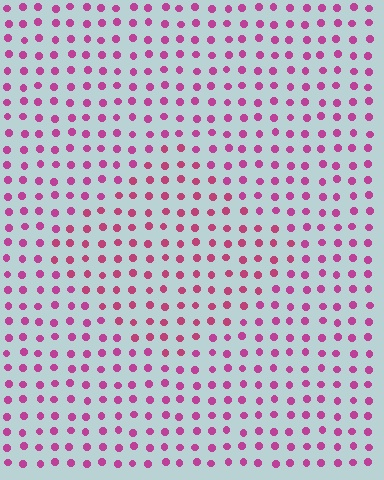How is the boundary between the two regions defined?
The boundary is defined purely by a slight shift in hue (about 16 degrees). Spacing, size, and orientation are identical on both sides.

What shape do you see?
I see a diamond.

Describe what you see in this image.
The image is filled with small magenta elements in a uniform arrangement. A diamond-shaped region is visible where the elements are tinted to a slightly different hue, forming a subtle color boundary.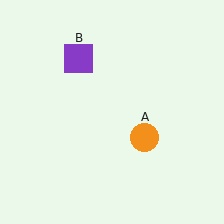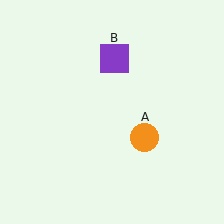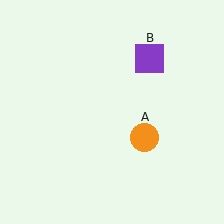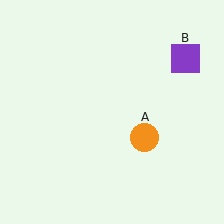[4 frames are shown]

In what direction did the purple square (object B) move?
The purple square (object B) moved right.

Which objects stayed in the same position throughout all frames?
Orange circle (object A) remained stationary.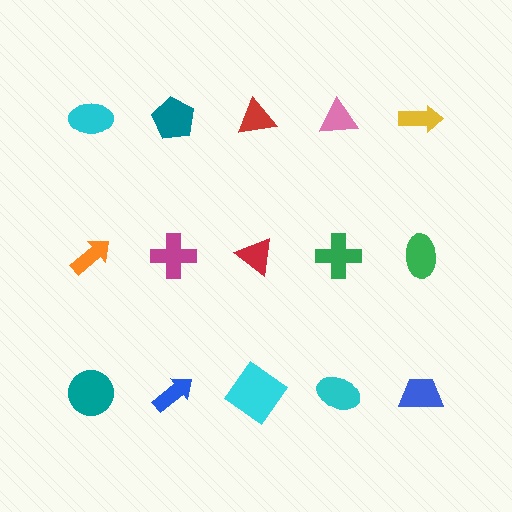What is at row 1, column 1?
A cyan ellipse.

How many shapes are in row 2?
5 shapes.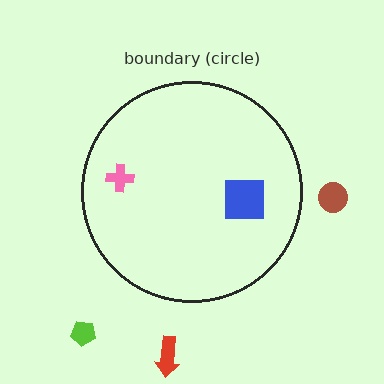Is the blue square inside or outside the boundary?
Inside.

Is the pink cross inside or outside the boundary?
Inside.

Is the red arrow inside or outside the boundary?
Outside.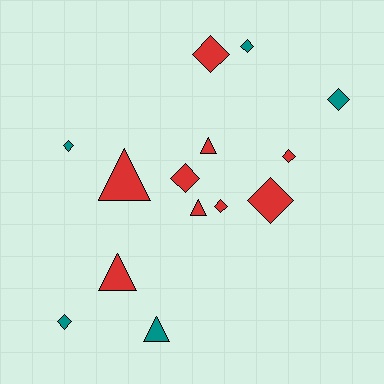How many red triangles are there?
There are 4 red triangles.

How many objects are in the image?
There are 14 objects.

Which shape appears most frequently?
Diamond, with 9 objects.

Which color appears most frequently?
Red, with 9 objects.